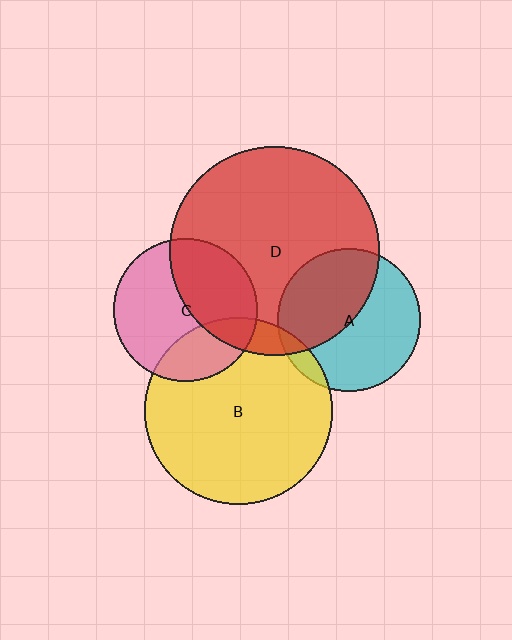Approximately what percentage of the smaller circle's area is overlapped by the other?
Approximately 25%.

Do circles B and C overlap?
Yes.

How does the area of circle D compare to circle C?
Approximately 2.1 times.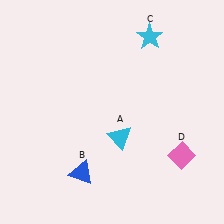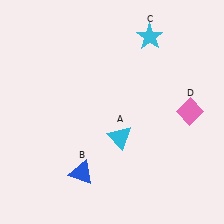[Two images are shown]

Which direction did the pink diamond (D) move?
The pink diamond (D) moved up.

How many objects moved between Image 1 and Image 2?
1 object moved between the two images.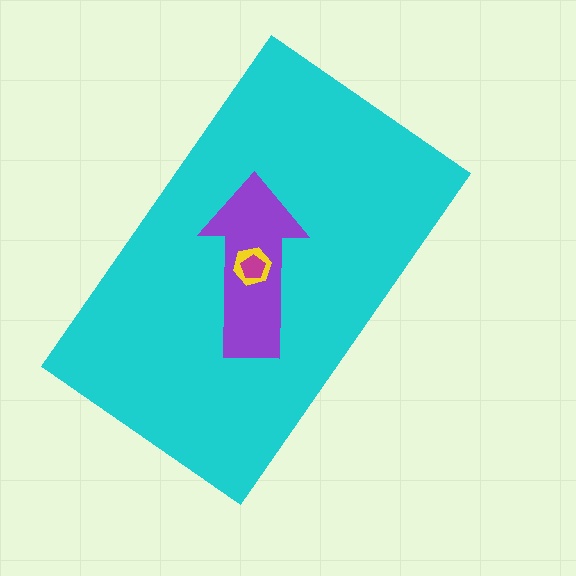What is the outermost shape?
The cyan rectangle.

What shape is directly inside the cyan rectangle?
The purple arrow.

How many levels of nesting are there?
4.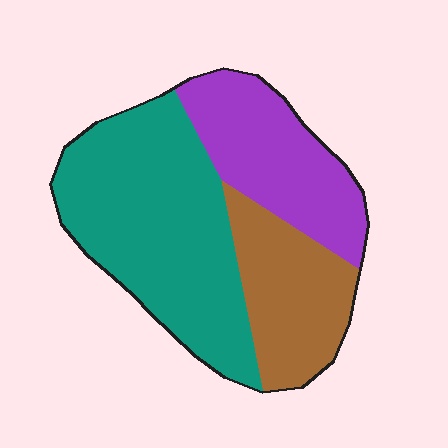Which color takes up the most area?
Teal, at roughly 50%.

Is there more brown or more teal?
Teal.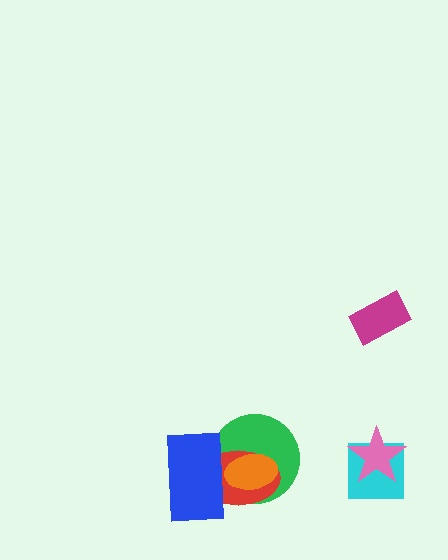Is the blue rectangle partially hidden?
No, no other shape covers it.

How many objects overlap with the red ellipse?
3 objects overlap with the red ellipse.